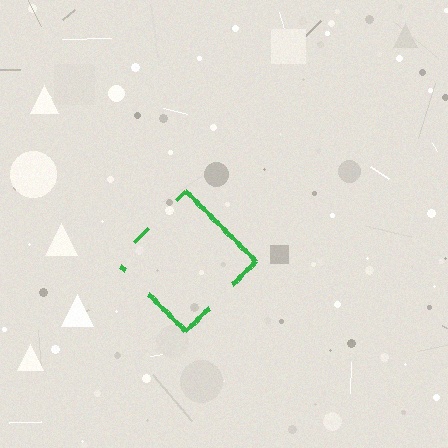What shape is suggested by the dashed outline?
The dashed outline suggests a diamond.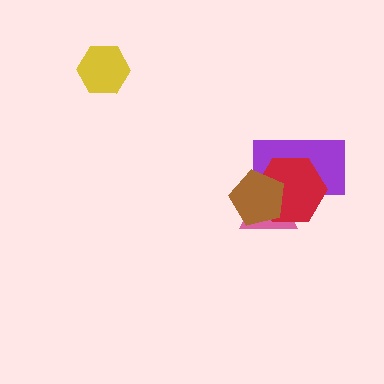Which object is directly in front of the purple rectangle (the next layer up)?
The red hexagon is directly in front of the purple rectangle.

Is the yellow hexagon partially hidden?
No, no other shape covers it.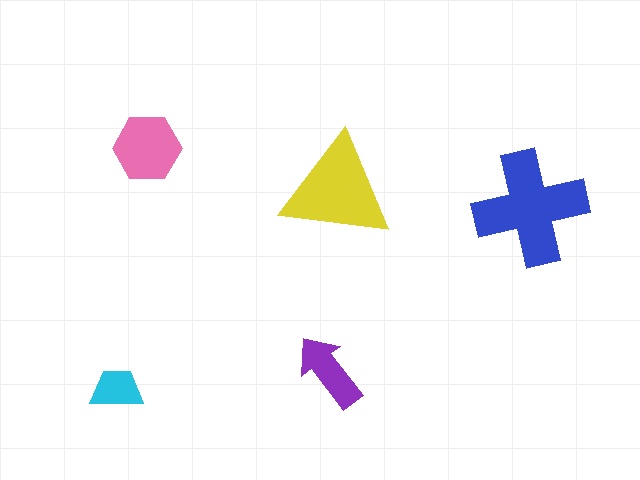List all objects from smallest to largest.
The cyan trapezoid, the purple arrow, the pink hexagon, the yellow triangle, the blue cross.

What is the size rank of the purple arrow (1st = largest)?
4th.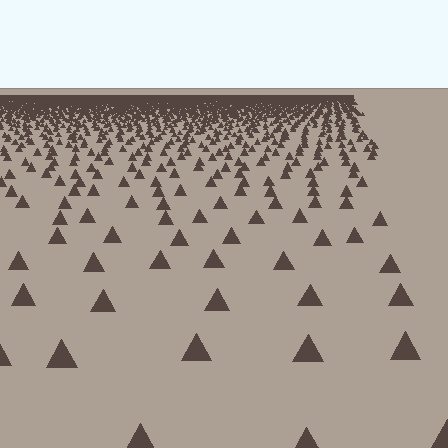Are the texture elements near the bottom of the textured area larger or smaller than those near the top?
Larger. Near the bottom, elements are closer to the viewer and appear at a bigger on-screen size.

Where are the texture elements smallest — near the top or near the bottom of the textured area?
Near the top.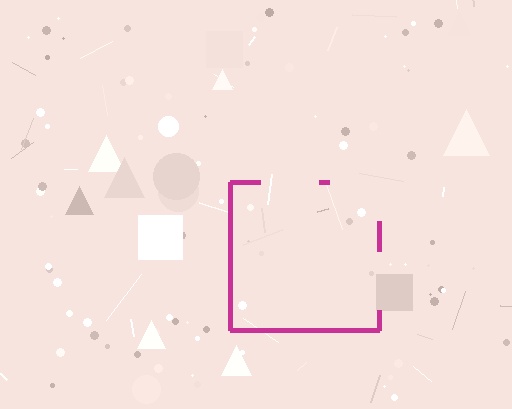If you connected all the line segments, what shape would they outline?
They would outline a square.